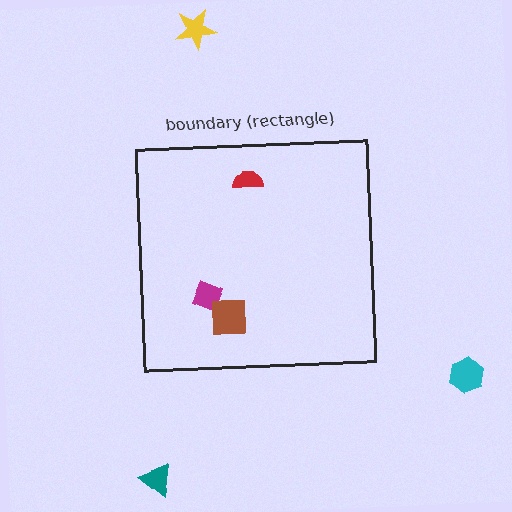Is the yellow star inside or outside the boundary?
Outside.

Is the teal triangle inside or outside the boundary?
Outside.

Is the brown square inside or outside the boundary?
Inside.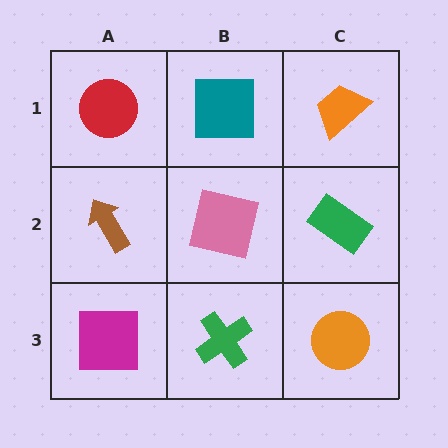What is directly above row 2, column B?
A teal square.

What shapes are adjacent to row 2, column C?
An orange trapezoid (row 1, column C), an orange circle (row 3, column C), a pink square (row 2, column B).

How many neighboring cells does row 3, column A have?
2.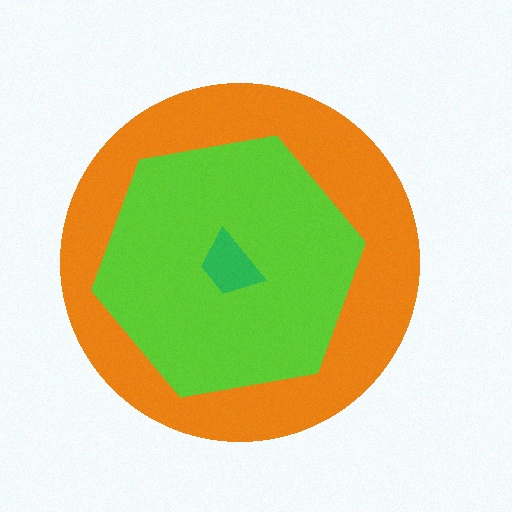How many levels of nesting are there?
3.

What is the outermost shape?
The orange circle.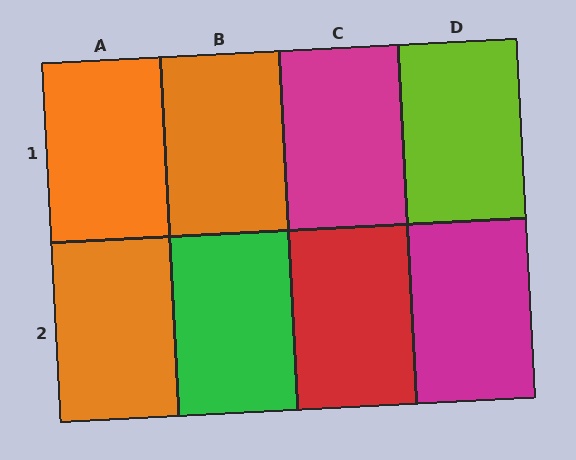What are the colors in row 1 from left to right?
Orange, orange, magenta, lime.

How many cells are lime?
1 cell is lime.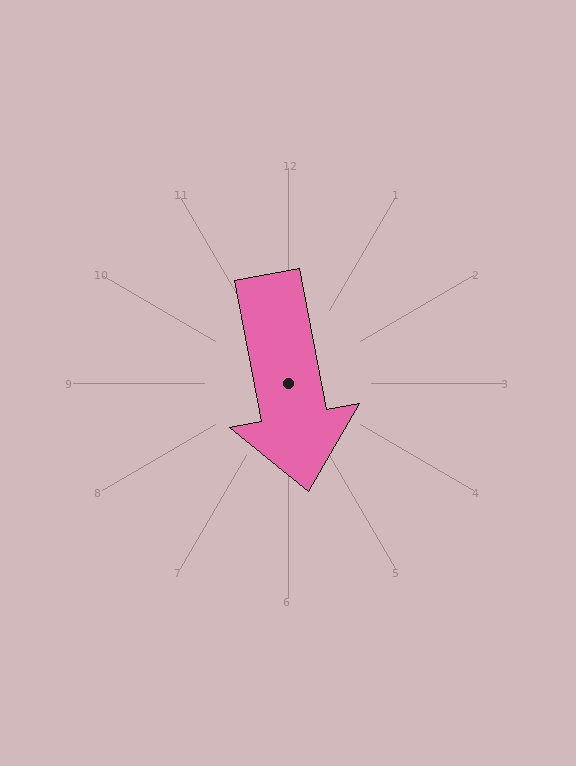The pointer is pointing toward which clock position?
Roughly 6 o'clock.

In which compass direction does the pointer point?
South.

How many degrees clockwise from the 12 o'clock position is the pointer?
Approximately 169 degrees.